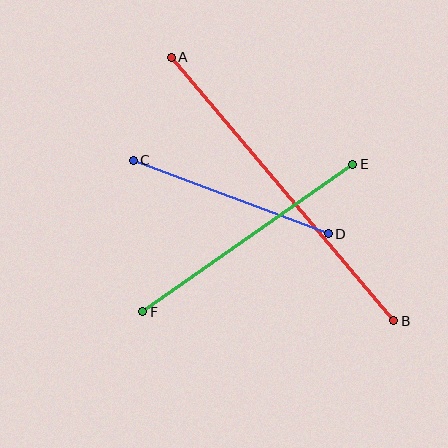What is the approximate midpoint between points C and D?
The midpoint is at approximately (231, 197) pixels.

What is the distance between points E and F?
The distance is approximately 256 pixels.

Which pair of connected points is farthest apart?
Points A and B are farthest apart.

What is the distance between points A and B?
The distance is approximately 345 pixels.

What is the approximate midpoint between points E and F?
The midpoint is at approximately (248, 238) pixels.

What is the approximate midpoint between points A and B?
The midpoint is at approximately (282, 189) pixels.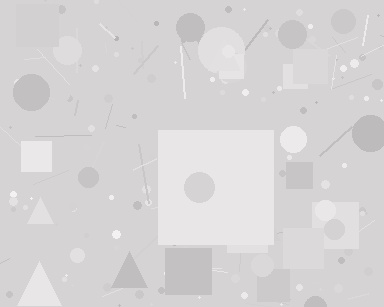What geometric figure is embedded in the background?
A square is embedded in the background.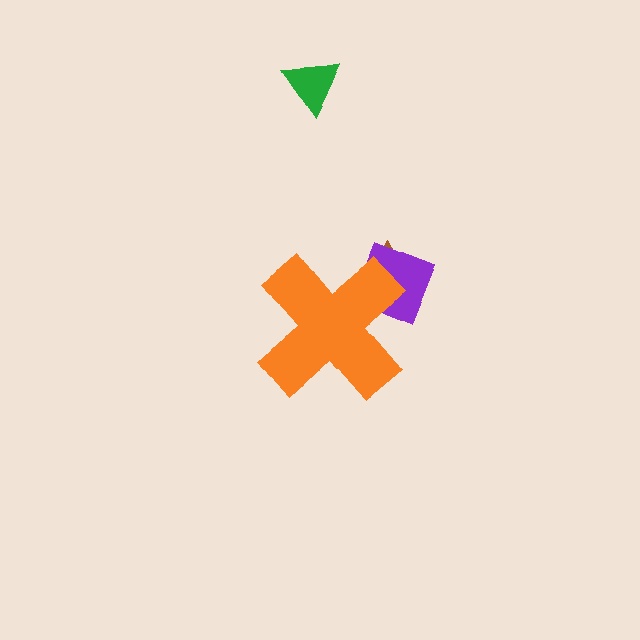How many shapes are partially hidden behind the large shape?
2 shapes are partially hidden.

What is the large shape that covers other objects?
An orange cross.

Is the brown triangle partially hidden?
Yes, the brown triangle is partially hidden behind the orange cross.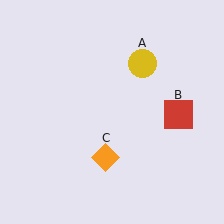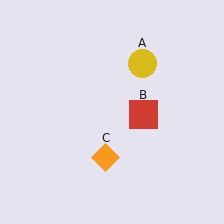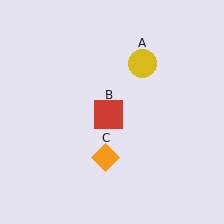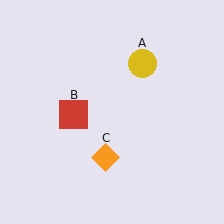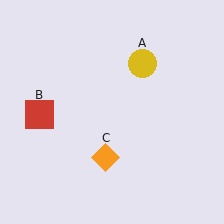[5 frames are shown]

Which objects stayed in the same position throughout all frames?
Yellow circle (object A) and orange diamond (object C) remained stationary.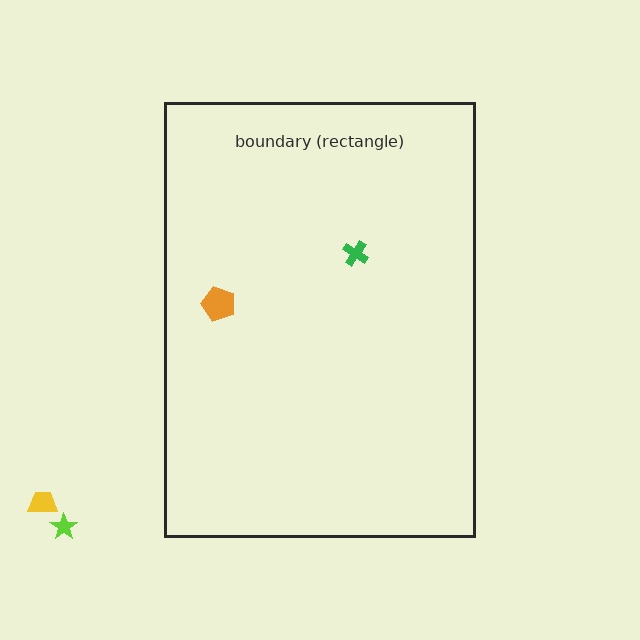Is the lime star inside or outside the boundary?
Outside.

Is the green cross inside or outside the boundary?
Inside.